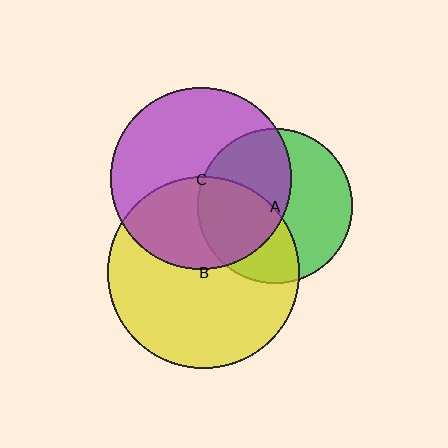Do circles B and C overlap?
Yes.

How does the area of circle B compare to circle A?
Approximately 1.5 times.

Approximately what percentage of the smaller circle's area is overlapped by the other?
Approximately 40%.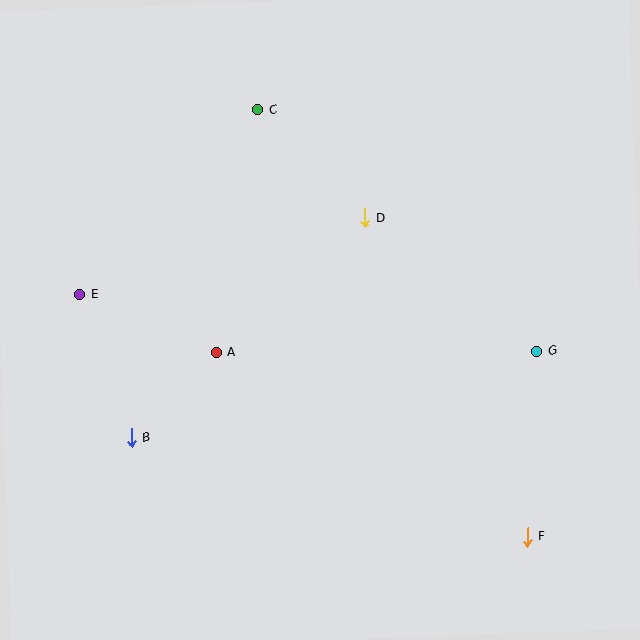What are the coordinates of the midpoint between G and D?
The midpoint between G and D is at (451, 285).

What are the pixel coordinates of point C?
Point C is at (258, 110).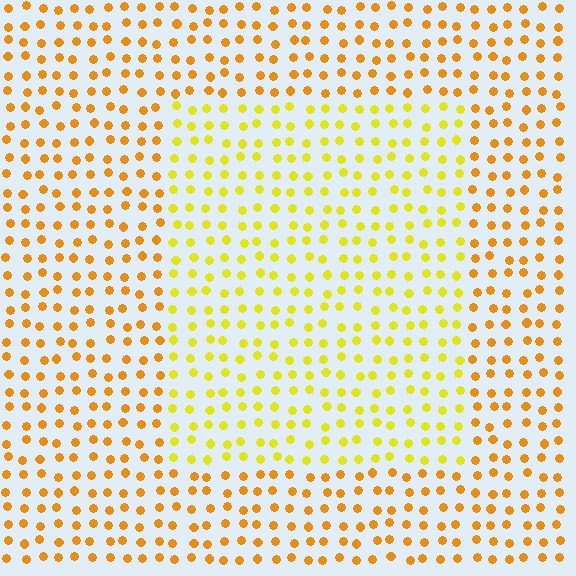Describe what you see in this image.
The image is filled with small orange elements in a uniform arrangement. A rectangle-shaped region is visible where the elements are tinted to a slightly different hue, forming a subtle color boundary.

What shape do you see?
I see a rectangle.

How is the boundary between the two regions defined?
The boundary is defined purely by a slight shift in hue (about 27 degrees). Spacing, size, and orientation are identical on both sides.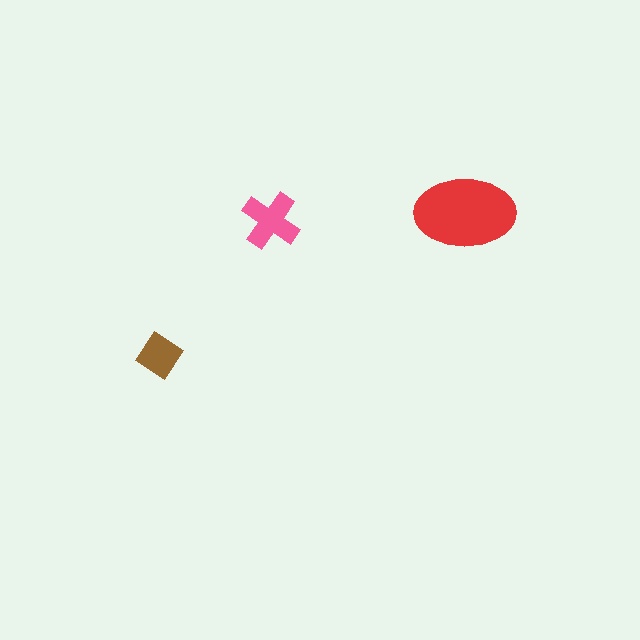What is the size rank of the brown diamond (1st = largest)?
3rd.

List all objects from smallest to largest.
The brown diamond, the pink cross, the red ellipse.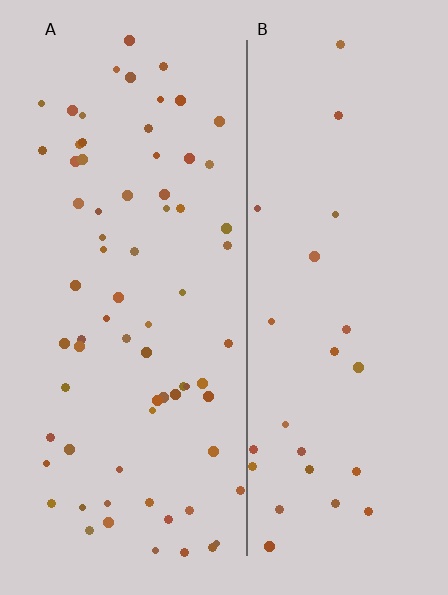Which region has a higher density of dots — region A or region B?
A (the left).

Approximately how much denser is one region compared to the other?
Approximately 2.8× — region A over region B.